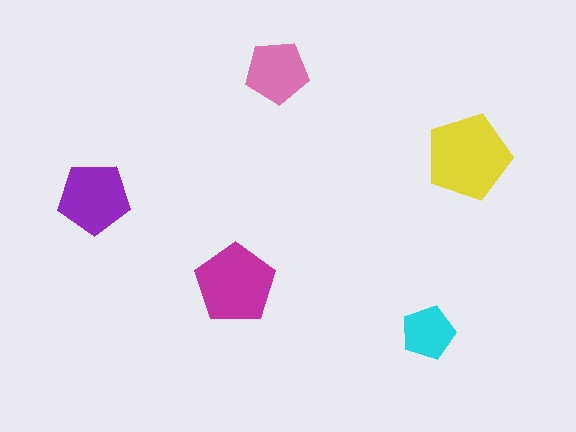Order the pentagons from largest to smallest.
the yellow one, the magenta one, the purple one, the pink one, the cyan one.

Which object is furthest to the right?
The yellow pentagon is rightmost.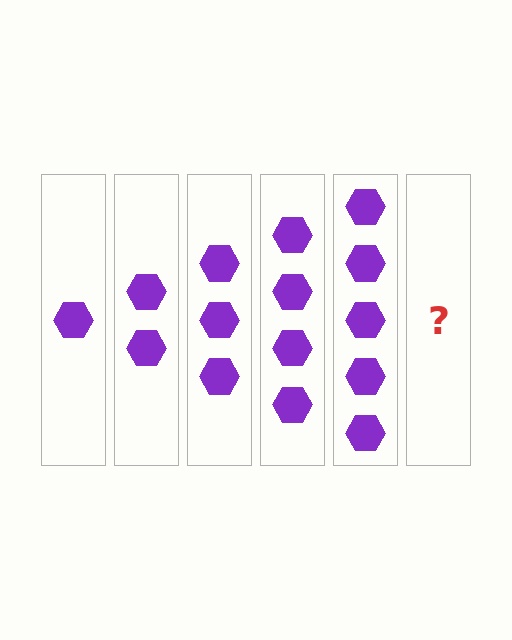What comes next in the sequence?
The next element should be 6 hexagons.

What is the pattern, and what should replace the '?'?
The pattern is that each step adds one more hexagon. The '?' should be 6 hexagons.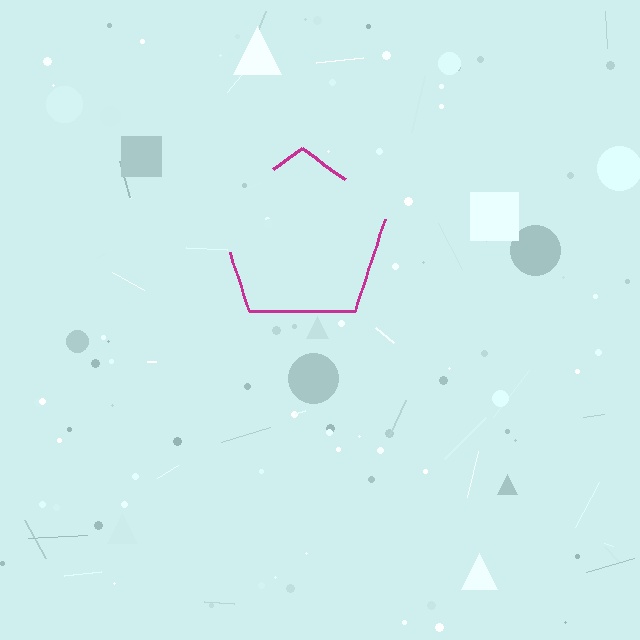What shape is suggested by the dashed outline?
The dashed outline suggests a pentagon.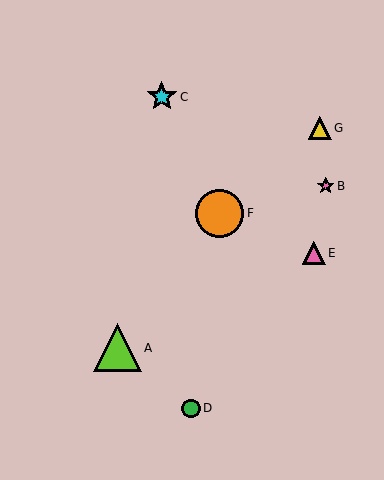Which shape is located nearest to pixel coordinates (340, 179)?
The pink star (labeled B) at (326, 186) is nearest to that location.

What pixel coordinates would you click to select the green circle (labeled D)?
Click at (191, 408) to select the green circle D.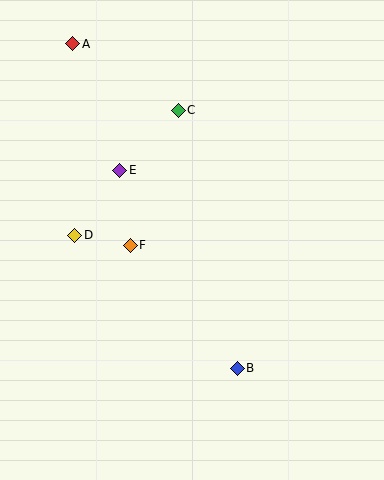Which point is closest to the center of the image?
Point F at (130, 245) is closest to the center.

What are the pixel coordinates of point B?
Point B is at (237, 368).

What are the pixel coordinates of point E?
Point E is at (120, 170).